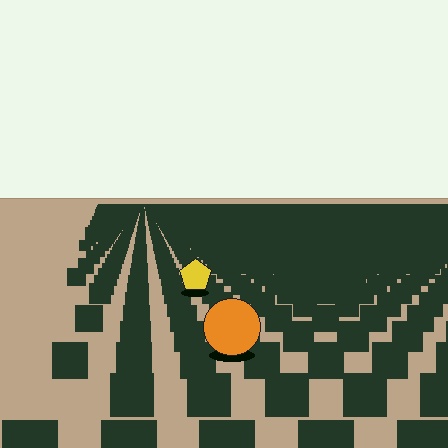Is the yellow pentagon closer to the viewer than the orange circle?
No. The orange circle is closer — you can tell from the texture gradient: the ground texture is coarser near it.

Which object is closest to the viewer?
The orange circle is closest. The texture marks near it are larger and more spread out.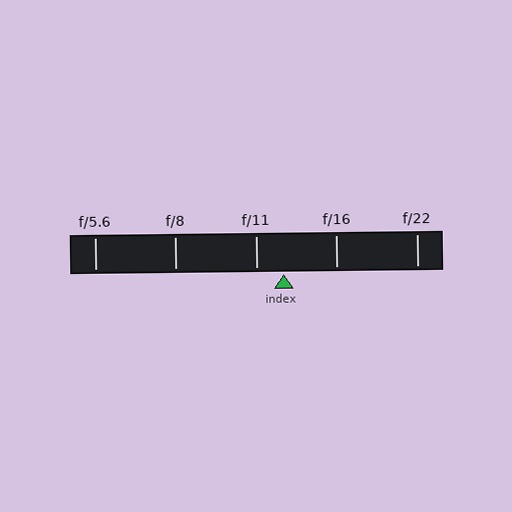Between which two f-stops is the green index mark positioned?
The index mark is between f/11 and f/16.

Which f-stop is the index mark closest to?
The index mark is closest to f/11.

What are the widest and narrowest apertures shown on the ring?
The widest aperture shown is f/5.6 and the narrowest is f/22.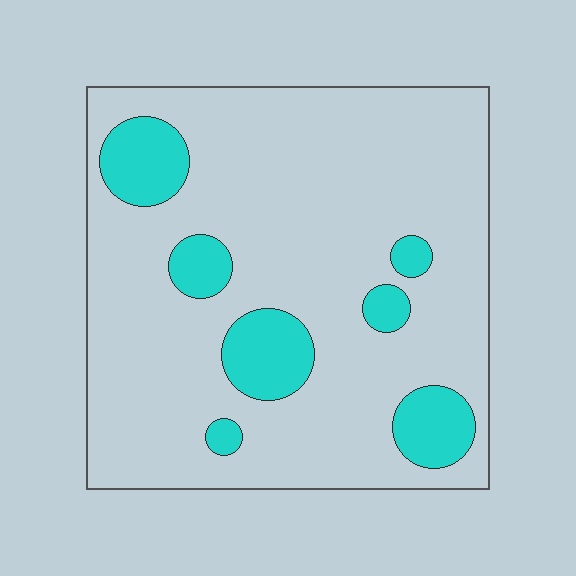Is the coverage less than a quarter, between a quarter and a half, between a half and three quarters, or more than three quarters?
Less than a quarter.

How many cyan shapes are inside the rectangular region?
7.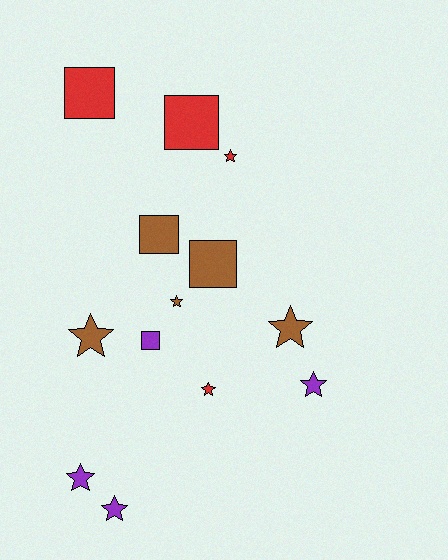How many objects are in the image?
There are 13 objects.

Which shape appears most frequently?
Star, with 8 objects.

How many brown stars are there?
There are 3 brown stars.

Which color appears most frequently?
Brown, with 5 objects.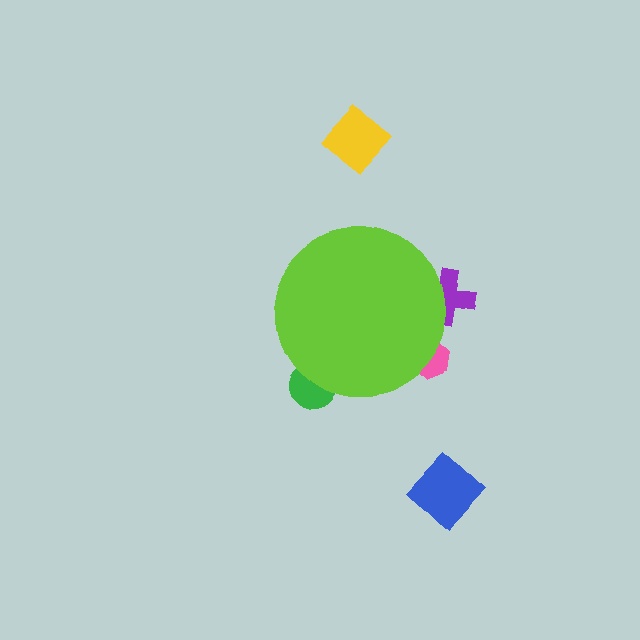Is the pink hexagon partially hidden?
Yes, the pink hexagon is partially hidden behind the lime circle.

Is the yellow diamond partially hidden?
No, the yellow diamond is fully visible.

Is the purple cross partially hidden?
Yes, the purple cross is partially hidden behind the lime circle.